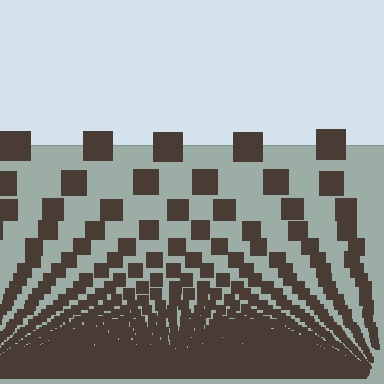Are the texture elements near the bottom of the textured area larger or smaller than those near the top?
Smaller. The gradient is inverted — elements near the bottom are smaller and denser.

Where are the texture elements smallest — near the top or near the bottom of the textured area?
Near the bottom.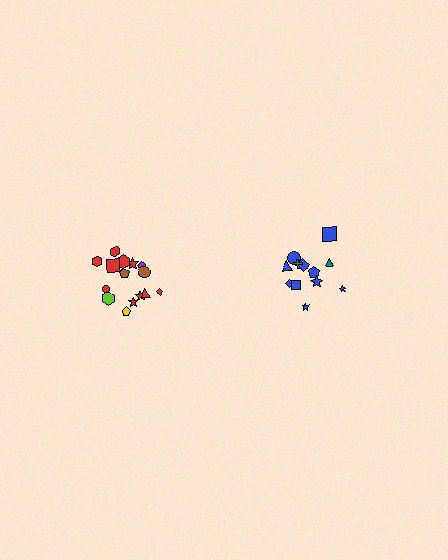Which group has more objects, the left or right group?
The left group.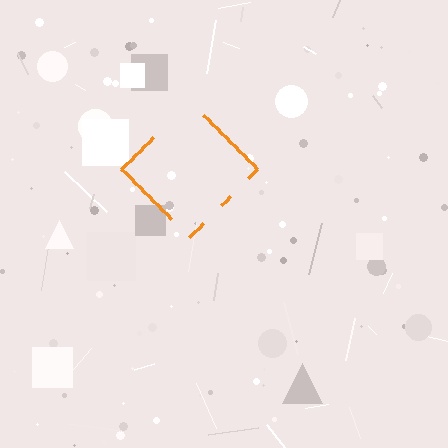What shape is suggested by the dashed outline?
The dashed outline suggests a diamond.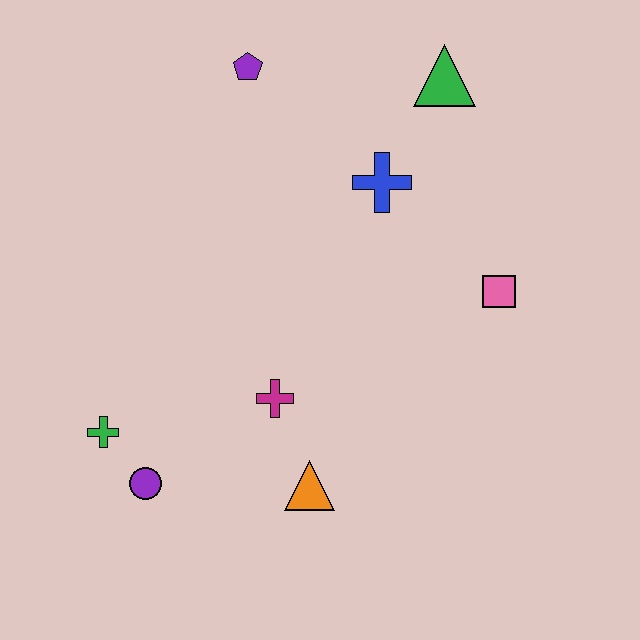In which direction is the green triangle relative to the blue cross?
The green triangle is above the blue cross.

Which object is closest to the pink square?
The blue cross is closest to the pink square.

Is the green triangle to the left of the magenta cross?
No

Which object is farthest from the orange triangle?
The green triangle is farthest from the orange triangle.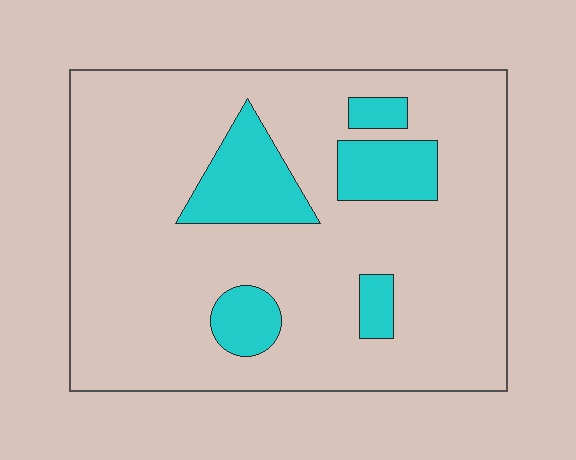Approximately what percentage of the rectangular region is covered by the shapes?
Approximately 15%.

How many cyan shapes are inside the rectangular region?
5.